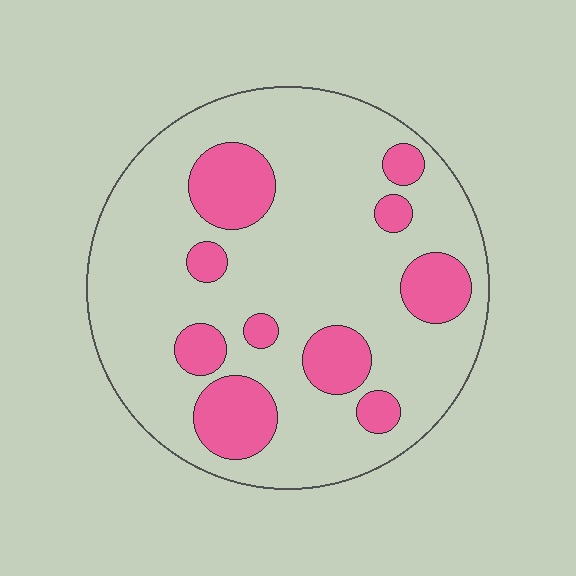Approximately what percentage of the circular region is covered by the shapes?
Approximately 20%.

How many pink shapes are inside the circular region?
10.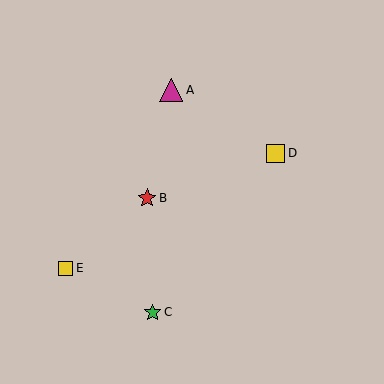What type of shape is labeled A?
Shape A is a magenta triangle.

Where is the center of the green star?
The center of the green star is at (153, 312).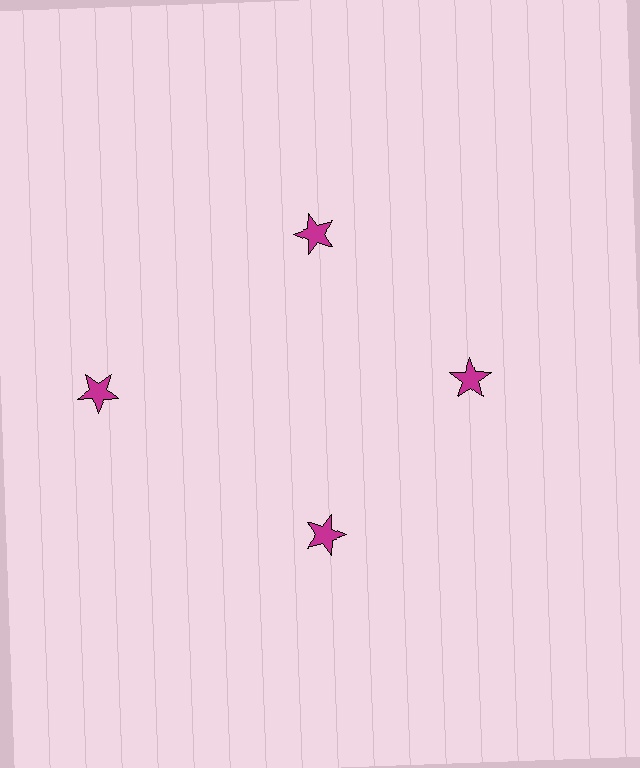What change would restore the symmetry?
The symmetry would be restored by moving it inward, back onto the ring so that all 4 stars sit at equal angles and equal distance from the center.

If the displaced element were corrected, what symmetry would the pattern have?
It would have 4-fold rotational symmetry — the pattern would map onto itself every 90 degrees.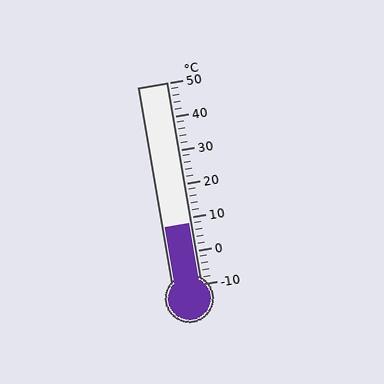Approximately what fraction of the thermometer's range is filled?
The thermometer is filled to approximately 30% of its range.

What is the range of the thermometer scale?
The thermometer scale ranges from -10°C to 50°C.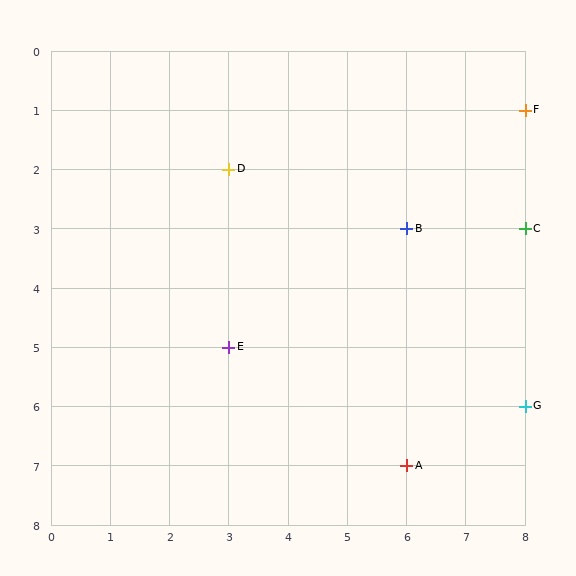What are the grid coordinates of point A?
Point A is at grid coordinates (6, 7).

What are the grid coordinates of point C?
Point C is at grid coordinates (8, 3).